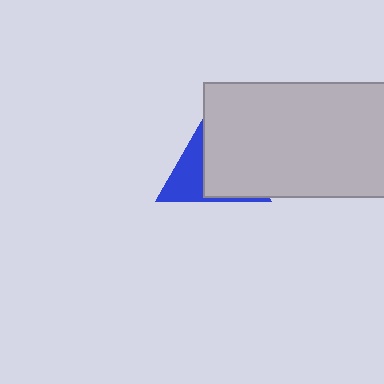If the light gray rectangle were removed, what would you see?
You would see the complete blue triangle.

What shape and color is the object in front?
The object in front is a light gray rectangle.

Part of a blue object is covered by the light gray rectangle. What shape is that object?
It is a triangle.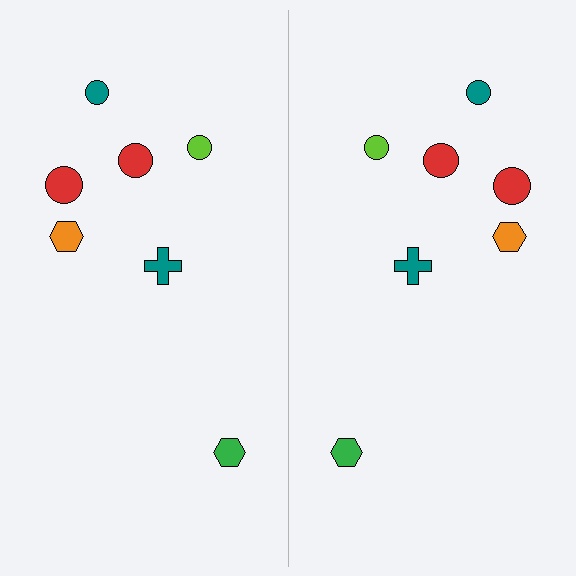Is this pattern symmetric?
Yes, this pattern has bilateral (reflection) symmetry.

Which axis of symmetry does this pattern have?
The pattern has a vertical axis of symmetry running through the center of the image.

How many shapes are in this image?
There are 14 shapes in this image.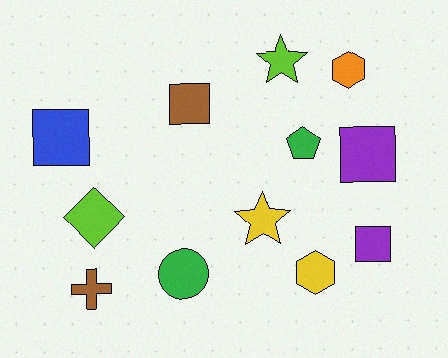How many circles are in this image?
There is 1 circle.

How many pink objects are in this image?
There are no pink objects.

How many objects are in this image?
There are 12 objects.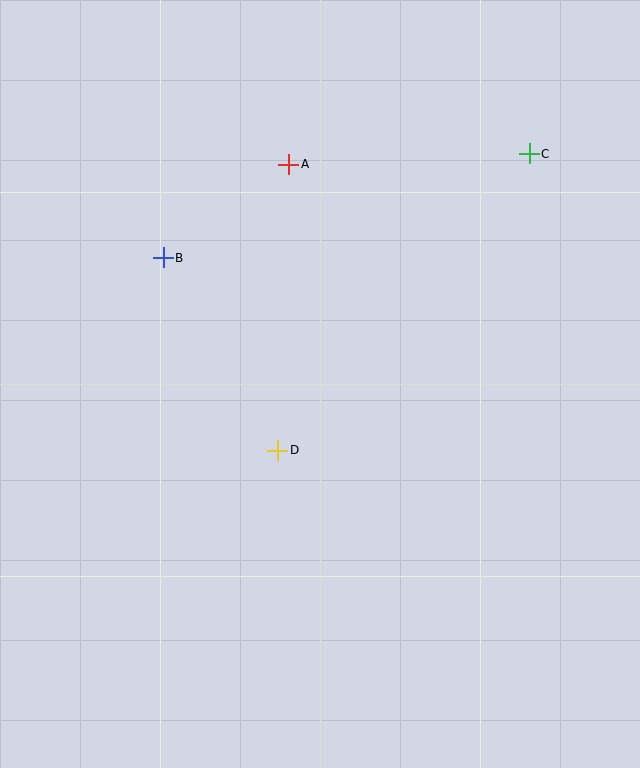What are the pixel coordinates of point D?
Point D is at (278, 450).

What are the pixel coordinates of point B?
Point B is at (163, 258).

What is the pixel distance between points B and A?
The distance between B and A is 156 pixels.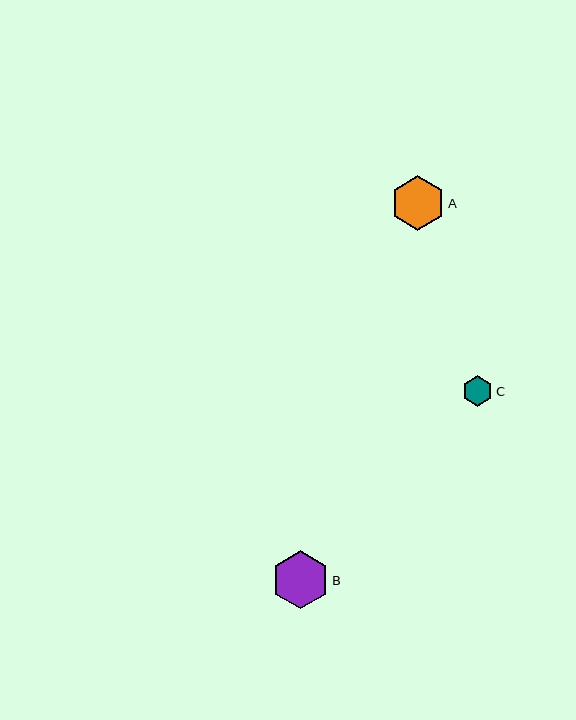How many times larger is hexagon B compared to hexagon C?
Hexagon B is approximately 1.9 times the size of hexagon C.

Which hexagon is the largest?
Hexagon B is the largest with a size of approximately 58 pixels.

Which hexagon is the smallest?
Hexagon C is the smallest with a size of approximately 30 pixels.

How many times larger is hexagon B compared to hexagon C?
Hexagon B is approximately 1.9 times the size of hexagon C.